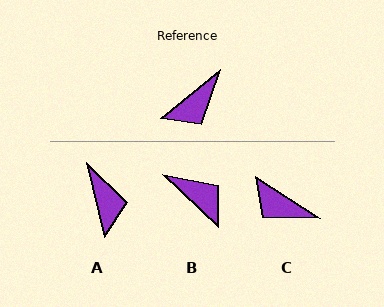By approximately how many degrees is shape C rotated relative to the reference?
Approximately 72 degrees clockwise.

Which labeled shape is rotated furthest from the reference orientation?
B, about 98 degrees away.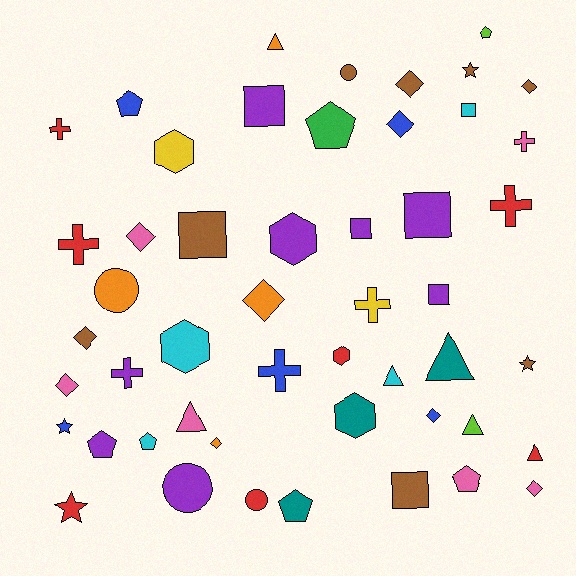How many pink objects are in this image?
There are 6 pink objects.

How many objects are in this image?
There are 50 objects.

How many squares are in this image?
There are 7 squares.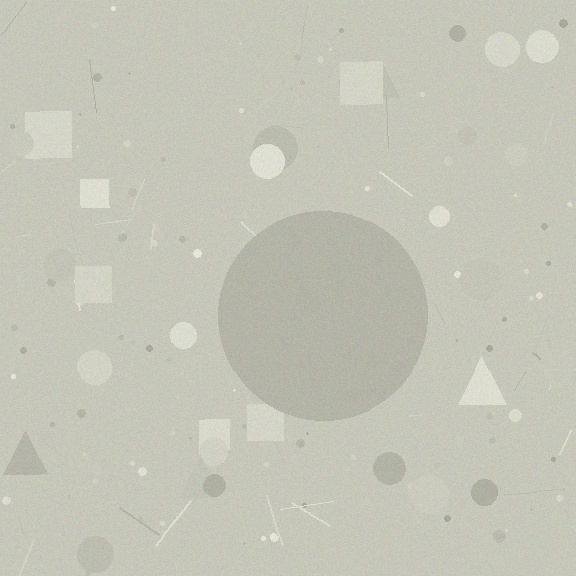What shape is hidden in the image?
A circle is hidden in the image.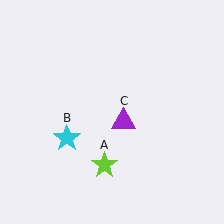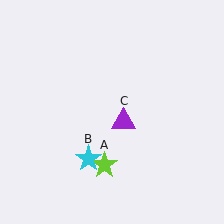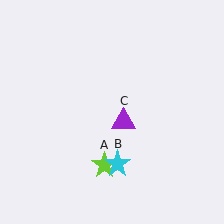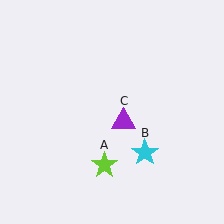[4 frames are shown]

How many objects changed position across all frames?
1 object changed position: cyan star (object B).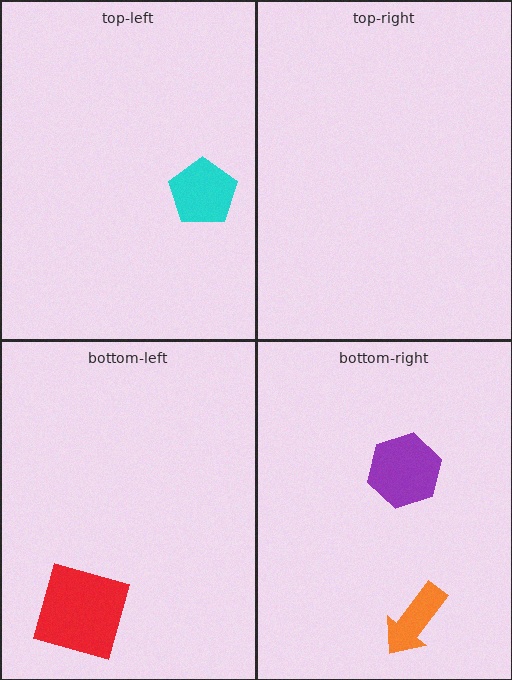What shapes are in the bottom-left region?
The red square.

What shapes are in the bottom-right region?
The orange arrow, the purple hexagon.